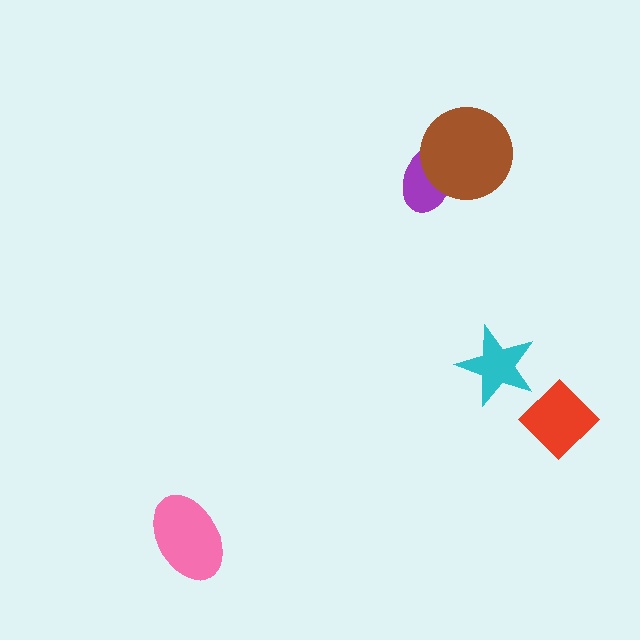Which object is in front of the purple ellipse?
The brown circle is in front of the purple ellipse.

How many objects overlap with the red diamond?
0 objects overlap with the red diamond.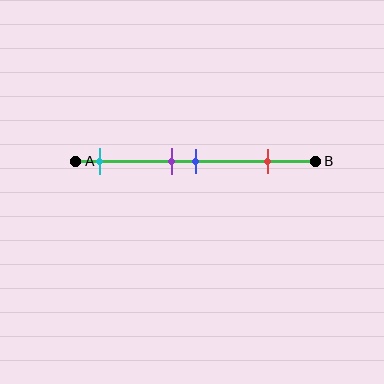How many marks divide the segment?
There are 4 marks dividing the segment.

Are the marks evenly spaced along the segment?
No, the marks are not evenly spaced.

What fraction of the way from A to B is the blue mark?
The blue mark is approximately 50% (0.5) of the way from A to B.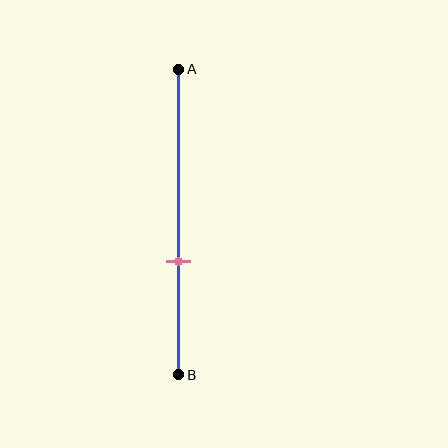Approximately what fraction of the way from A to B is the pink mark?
The pink mark is approximately 65% of the way from A to B.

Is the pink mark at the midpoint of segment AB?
No, the mark is at about 65% from A, not at the 50% midpoint.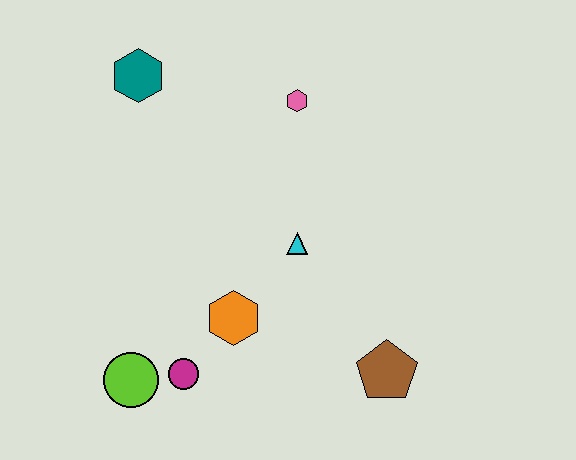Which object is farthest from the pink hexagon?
The lime circle is farthest from the pink hexagon.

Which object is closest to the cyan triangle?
The orange hexagon is closest to the cyan triangle.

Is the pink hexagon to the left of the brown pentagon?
Yes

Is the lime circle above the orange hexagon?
No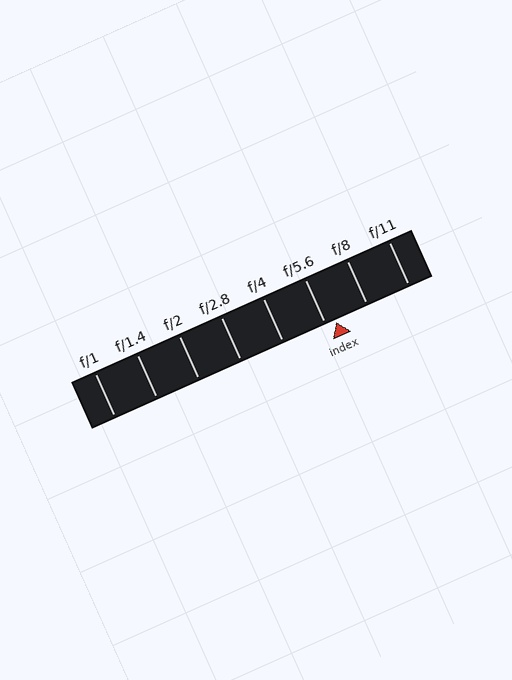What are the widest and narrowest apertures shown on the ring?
The widest aperture shown is f/1 and the narrowest is f/11.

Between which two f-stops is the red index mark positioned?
The index mark is between f/5.6 and f/8.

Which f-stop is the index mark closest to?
The index mark is closest to f/5.6.